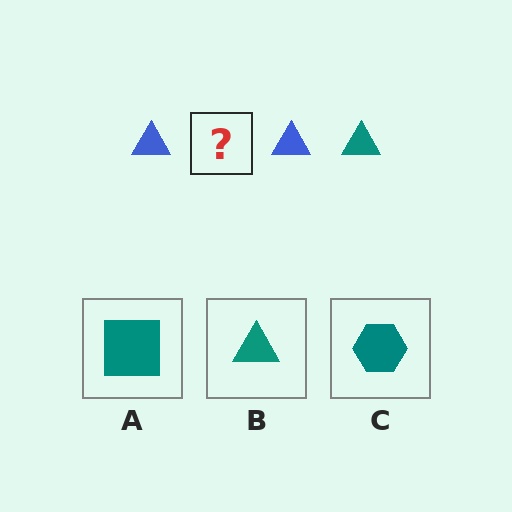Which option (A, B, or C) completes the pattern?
B.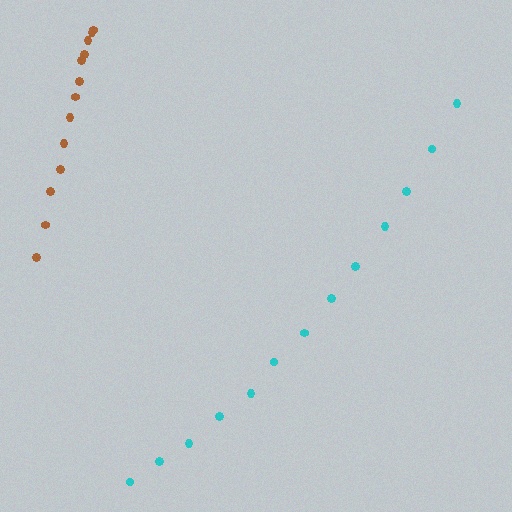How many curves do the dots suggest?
There are 2 distinct paths.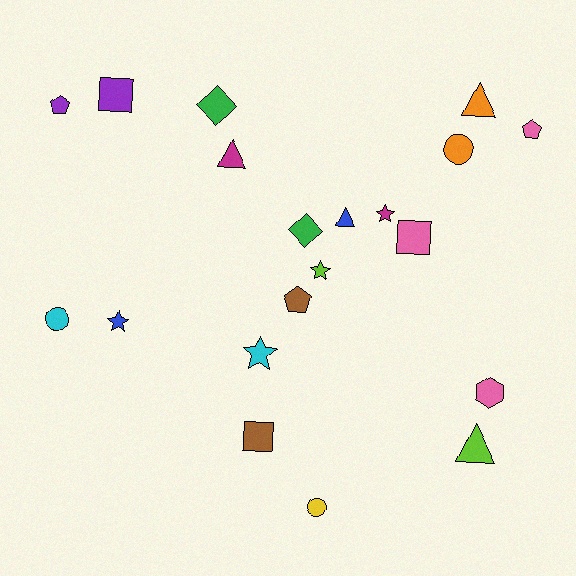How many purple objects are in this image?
There are 2 purple objects.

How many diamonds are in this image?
There are 2 diamonds.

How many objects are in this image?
There are 20 objects.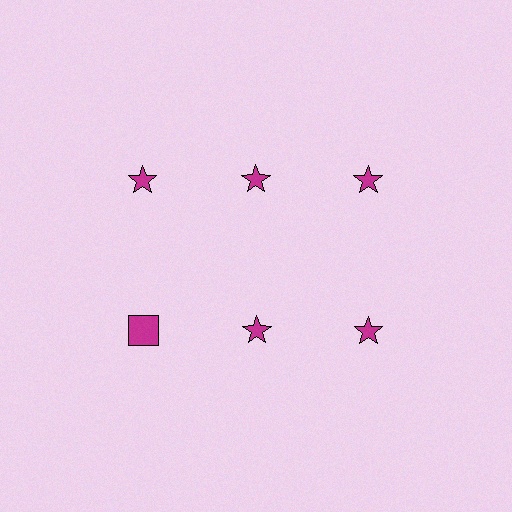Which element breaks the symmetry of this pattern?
The magenta square in the second row, leftmost column breaks the symmetry. All other shapes are magenta stars.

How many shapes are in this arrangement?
There are 6 shapes arranged in a grid pattern.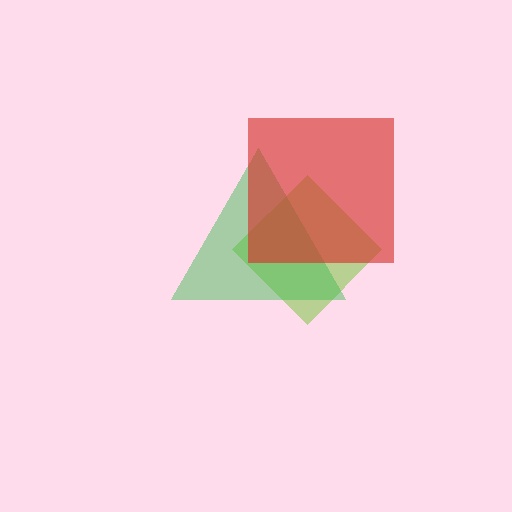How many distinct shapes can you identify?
There are 3 distinct shapes: a lime diamond, a green triangle, a red square.